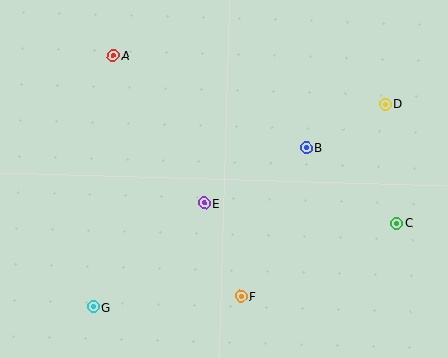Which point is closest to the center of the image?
Point E at (204, 203) is closest to the center.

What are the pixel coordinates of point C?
Point C is at (397, 223).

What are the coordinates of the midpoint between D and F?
The midpoint between D and F is at (313, 200).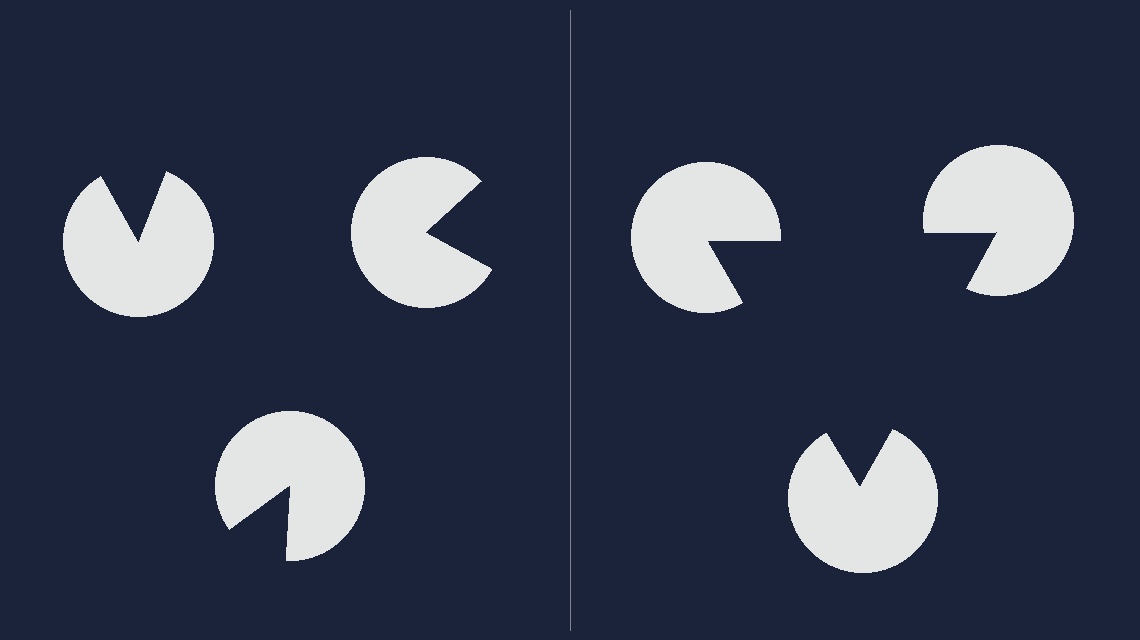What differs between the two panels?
The pac-man discs are positioned identically on both sides; only the wedge orientations differ. On the right they align to a triangle; on the left they are misaligned.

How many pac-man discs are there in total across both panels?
6 — 3 on each side.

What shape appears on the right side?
An illusory triangle.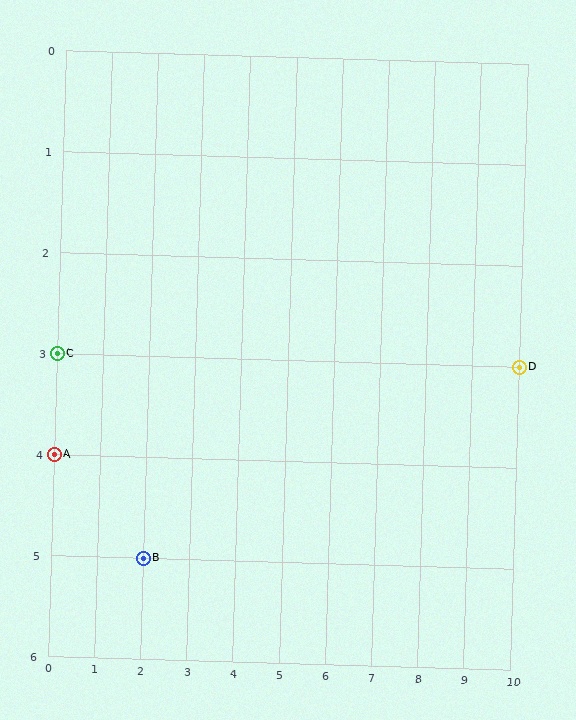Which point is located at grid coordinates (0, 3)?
Point C is at (0, 3).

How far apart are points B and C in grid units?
Points B and C are 2 columns and 2 rows apart (about 2.8 grid units diagonally).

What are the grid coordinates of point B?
Point B is at grid coordinates (2, 5).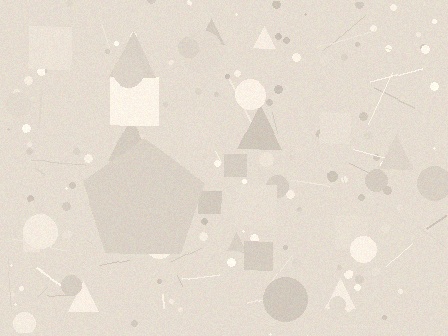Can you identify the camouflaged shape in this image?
The camouflaged shape is a pentagon.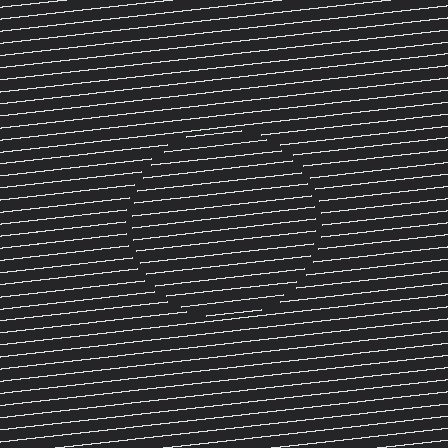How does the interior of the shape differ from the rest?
The interior of the shape contains the same grating, shifted by half a period — the contour is defined by the phase discontinuity where line-ends from the inner and outer gratings abut.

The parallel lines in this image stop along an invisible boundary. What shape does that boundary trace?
An illusory circle. The interior of the shape contains the same grating, shifted by half a period — the contour is defined by the phase discontinuity where line-ends from the inner and outer gratings abut.